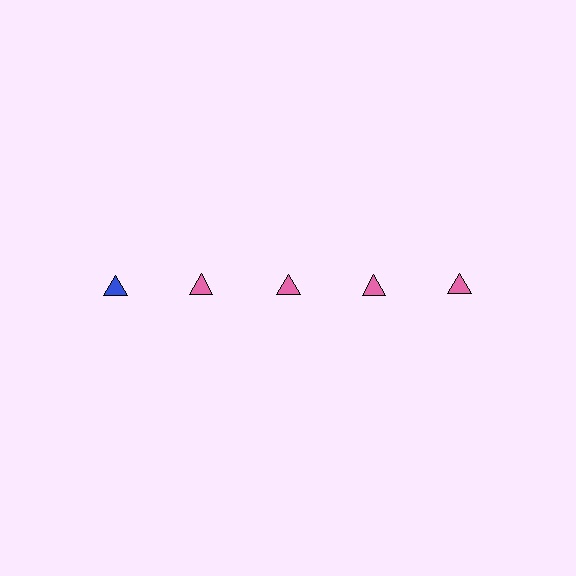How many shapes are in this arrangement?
There are 5 shapes arranged in a grid pattern.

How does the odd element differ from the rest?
It has a different color: blue instead of pink.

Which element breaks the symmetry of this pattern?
The blue triangle in the top row, leftmost column breaks the symmetry. All other shapes are pink triangles.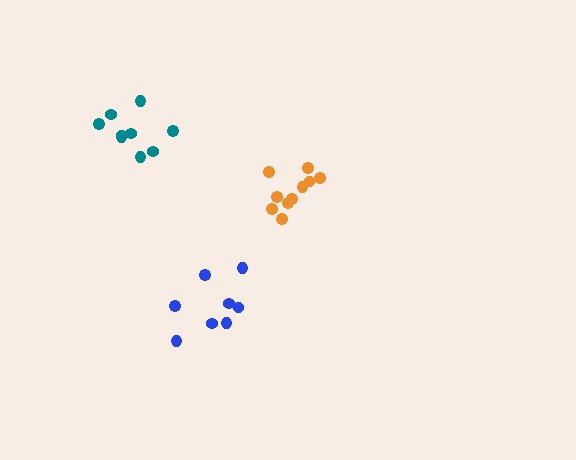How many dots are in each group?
Group 1: 10 dots, Group 2: 9 dots, Group 3: 8 dots (27 total).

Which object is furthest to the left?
The teal cluster is leftmost.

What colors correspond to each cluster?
The clusters are colored: orange, teal, blue.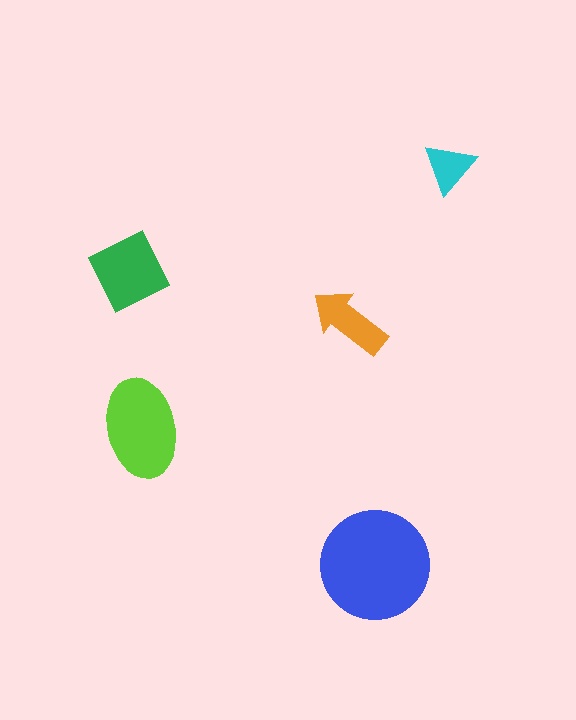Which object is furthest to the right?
The cyan triangle is rightmost.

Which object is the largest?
The blue circle.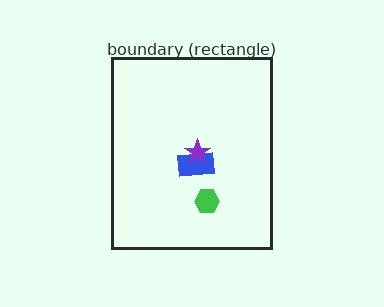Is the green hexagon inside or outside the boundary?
Inside.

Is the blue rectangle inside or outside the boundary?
Inside.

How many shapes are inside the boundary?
3 inside, 0 outside.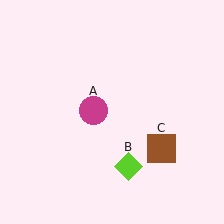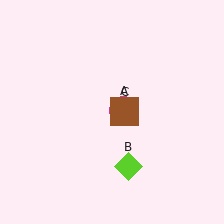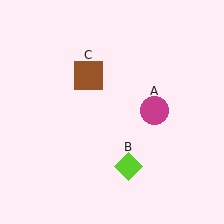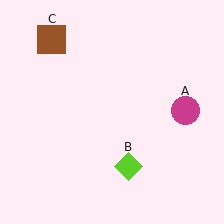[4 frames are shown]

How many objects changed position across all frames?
2 objects changed position: magenta circle (object A), brown square (object C).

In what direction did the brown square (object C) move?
The brown square (object C) moved up and to the left.